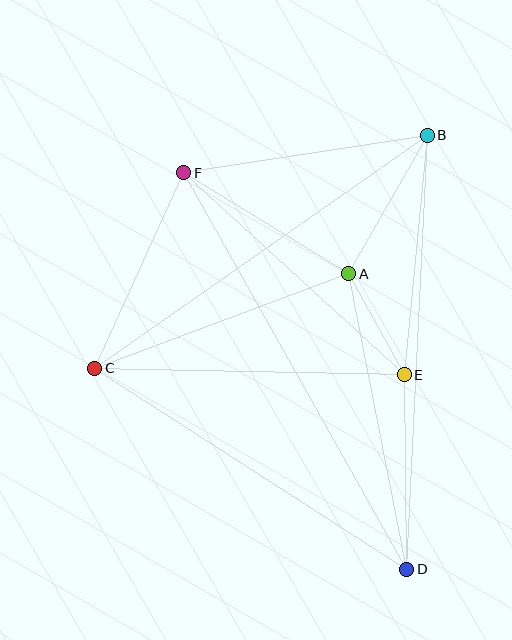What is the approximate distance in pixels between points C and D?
The distance between C and D is approximately 371 pixels.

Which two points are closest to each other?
Points A and E are closest to each other.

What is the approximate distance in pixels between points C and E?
The distance between C and E is approximately 309 pixels.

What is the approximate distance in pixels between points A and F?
The distance between A and F is approximately 194 pixels.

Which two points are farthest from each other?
Points D and F are farthest from each other.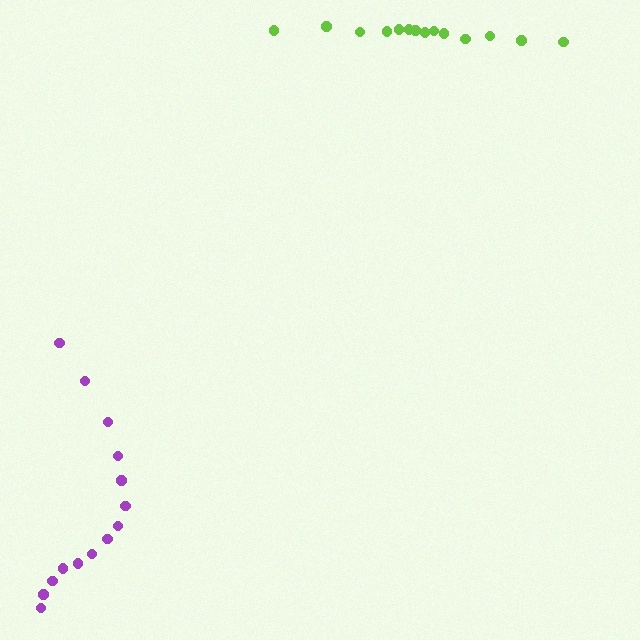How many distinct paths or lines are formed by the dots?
There are 2 distinct paths.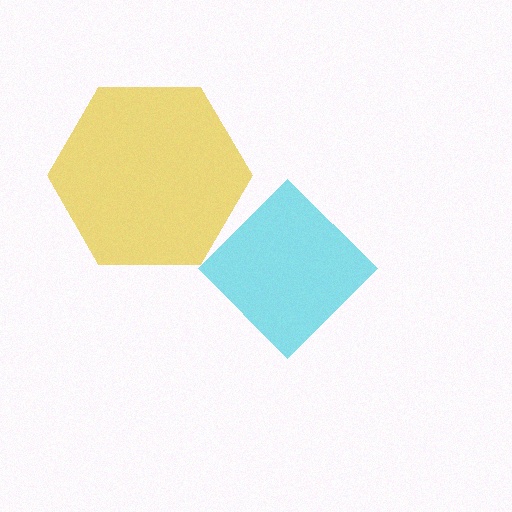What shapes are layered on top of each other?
The layered shapes are: a yellow hexagon, a cyan diamond.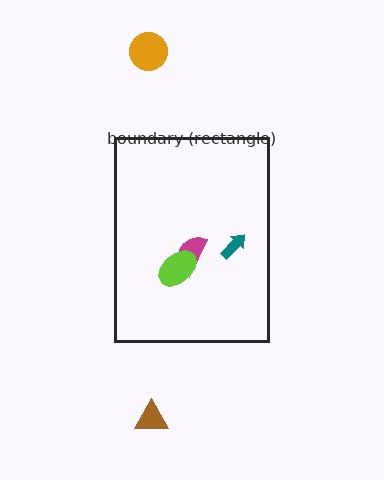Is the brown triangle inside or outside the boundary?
Outside.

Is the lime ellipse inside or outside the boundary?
Inside.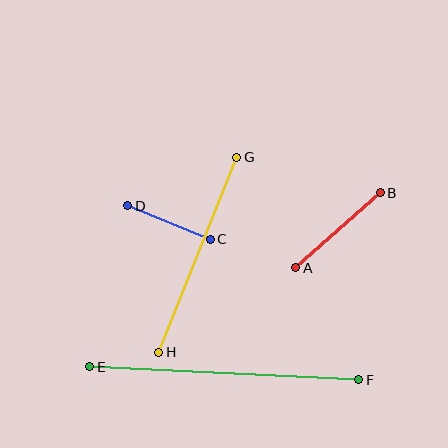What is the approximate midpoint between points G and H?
The midpoint is at approximately (198, 255) pixels.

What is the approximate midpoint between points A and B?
The midpoint is at approximately (338, 230) pixels.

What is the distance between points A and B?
The distance is approximately 113 pixels.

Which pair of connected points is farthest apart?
Points E and F are farthest apart.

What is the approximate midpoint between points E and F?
The midpoint is at approximately (224, 373) pixels.